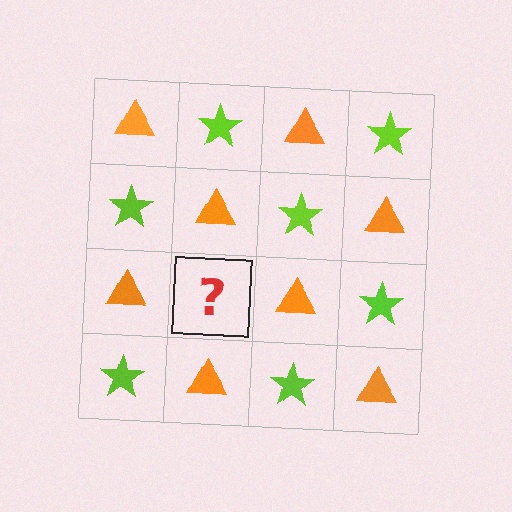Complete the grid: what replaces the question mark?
The question mark should be replaced with a lime star.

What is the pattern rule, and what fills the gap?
The rule is that it alternates orange triangle and lime star in a checkerboard pattern. The gap should be filled with a lime star.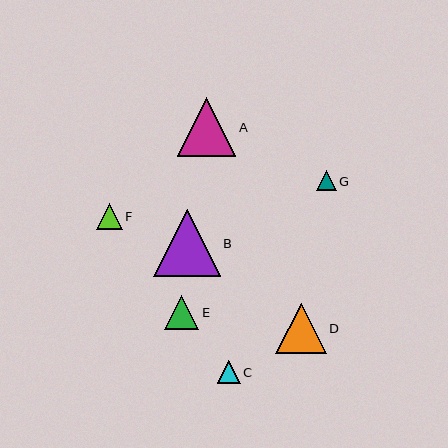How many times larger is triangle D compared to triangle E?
Triangle D is approximately 1.5 times the size of triangle E.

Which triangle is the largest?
Triangle B is the largest with a size of approximately 67 pixels.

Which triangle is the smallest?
Triangle G is the smallest with a size of approximately 20 pixels.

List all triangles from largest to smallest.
From largest to smallest: B, A, D, E, F, C, G.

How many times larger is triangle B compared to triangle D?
Triangle B is approximately 1.3 times the size of triangle D.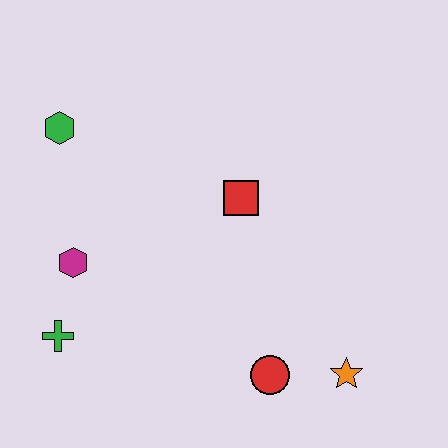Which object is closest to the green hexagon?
The magenta hexagon is closest to the green hexagon.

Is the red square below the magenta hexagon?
No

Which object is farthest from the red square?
The green cross is farthest from the red square.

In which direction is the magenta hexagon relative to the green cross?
The magenta hexagon is above the green cross.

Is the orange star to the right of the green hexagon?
Yes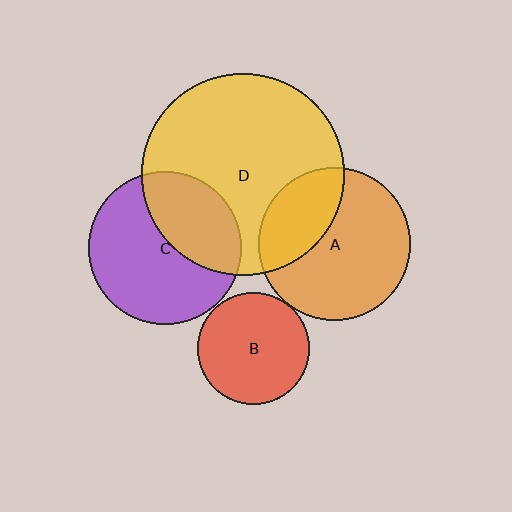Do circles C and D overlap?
Yes.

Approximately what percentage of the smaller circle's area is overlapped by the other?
Approximately 35%.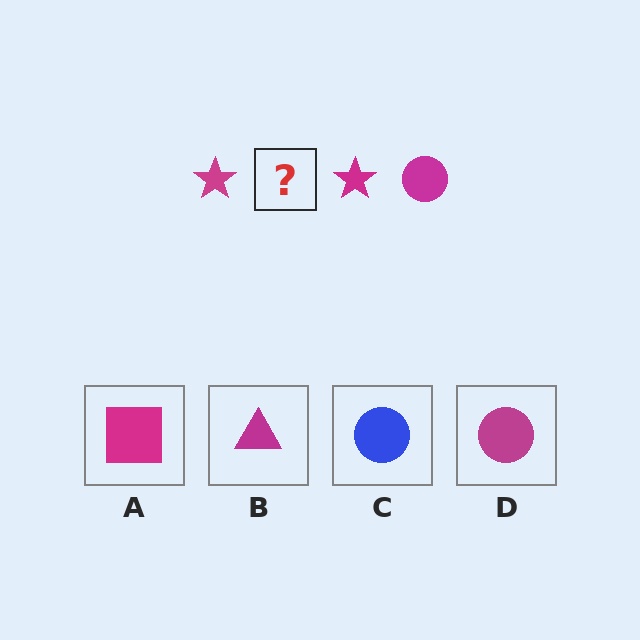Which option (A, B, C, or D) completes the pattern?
D.